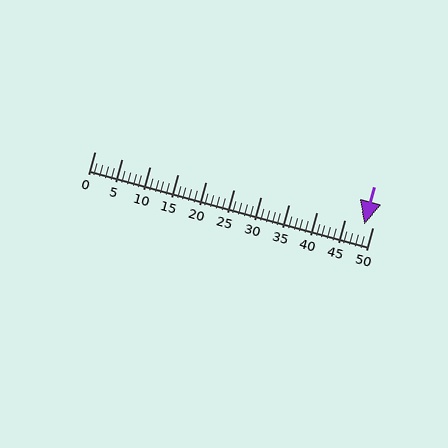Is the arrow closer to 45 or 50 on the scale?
The arrow is closer to 50.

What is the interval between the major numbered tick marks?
The major tick marks are spaced 5 units apart.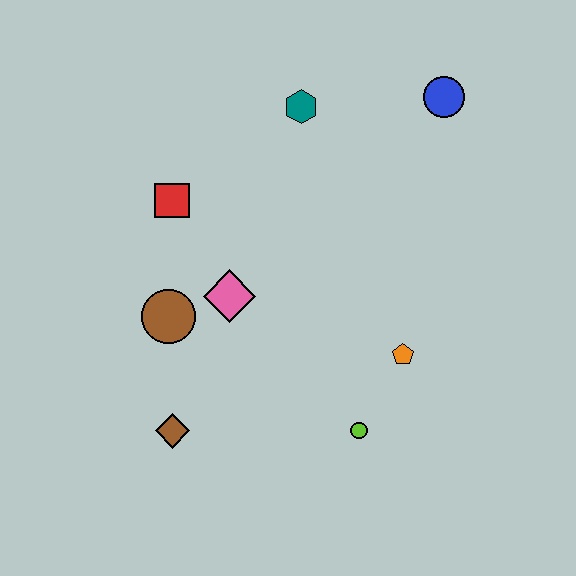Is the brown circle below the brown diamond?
No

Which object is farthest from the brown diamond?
The blue circle is farthest from the brown diamond.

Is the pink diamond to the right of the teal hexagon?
No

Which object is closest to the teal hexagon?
The blue circle is closest to the teal hexagon.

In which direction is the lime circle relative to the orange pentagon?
The lime circle is below the orange pentagon.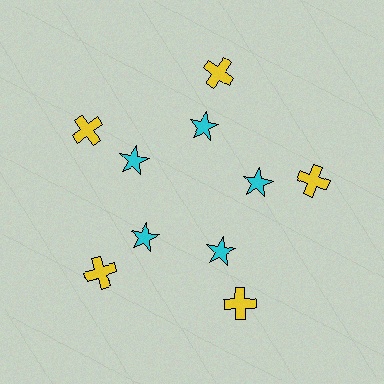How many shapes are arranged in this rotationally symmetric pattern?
There are 10 shapes, arranged in 5 groups of 2.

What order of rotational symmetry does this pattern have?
This pattern has 5-fold rotational symmetry.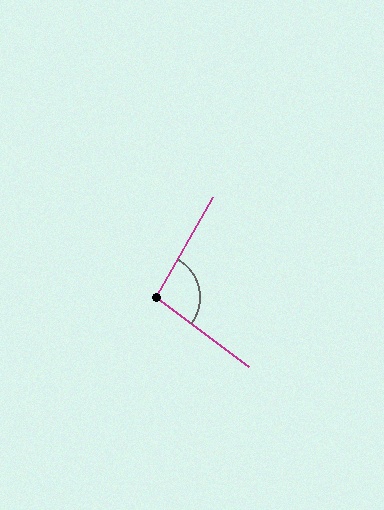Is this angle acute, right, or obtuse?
It is obtuse.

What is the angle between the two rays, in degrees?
Approximately 97 degrees.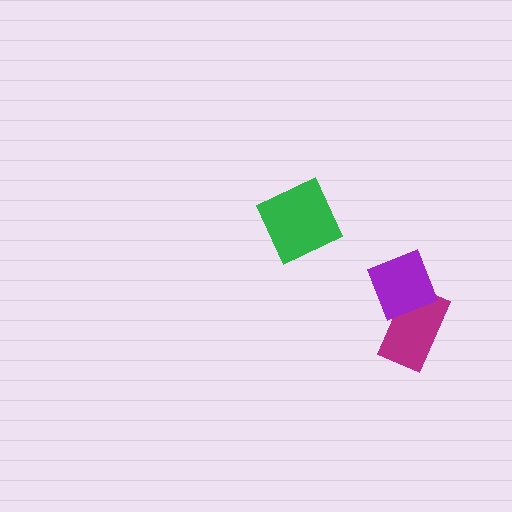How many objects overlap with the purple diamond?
1 object overlaps with the purple diamond.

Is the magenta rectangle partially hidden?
Yes, it is partially covered by another shape.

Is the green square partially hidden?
No, no other shape covers it.